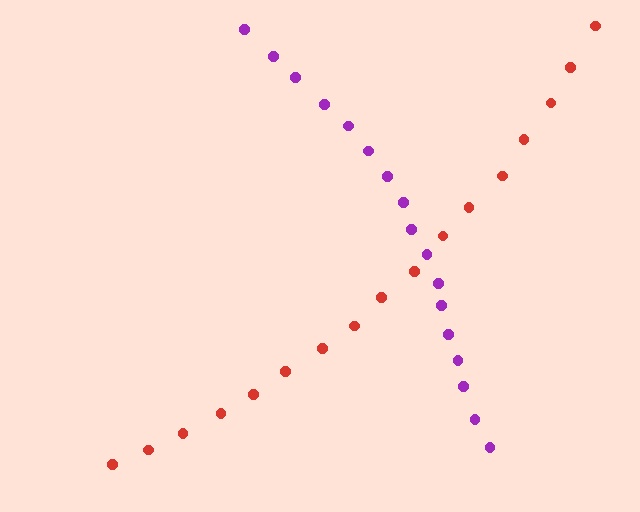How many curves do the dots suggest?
There are 2 distinct paths.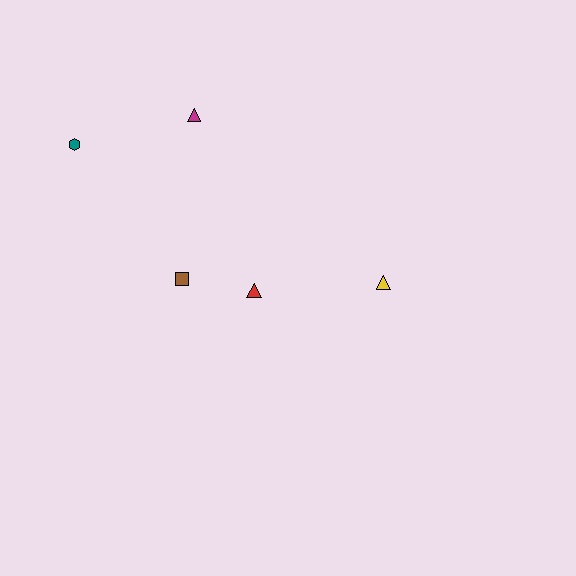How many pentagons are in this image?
There are no pentagons.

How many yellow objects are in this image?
There is 1 yellow object.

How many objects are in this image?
There are 5 objects.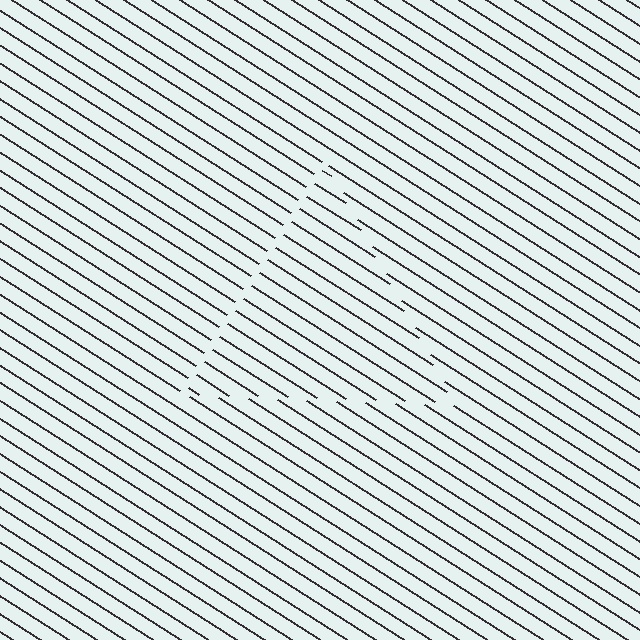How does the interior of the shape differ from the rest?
The interior of the shape contains the same grating, shifted by half a period — the contour is defined by the phase discontinuity where line-ends from the inner and outer gratings abut.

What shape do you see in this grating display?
An illusory triangle. The interior of the shape contains the same grating, shifted by half a period — the contour is defined by the phase discontinuity where line-ends from the inner and outer gratings abut.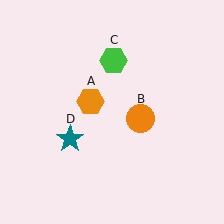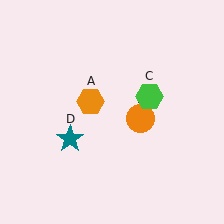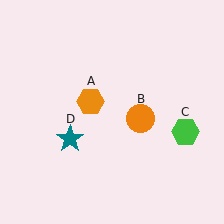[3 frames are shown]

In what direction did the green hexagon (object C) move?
The green hexagon (object C) moved down and to the right.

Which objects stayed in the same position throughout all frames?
Orange hexagon (object A) and orange circle (object B) and teal star (object D) remained stationary.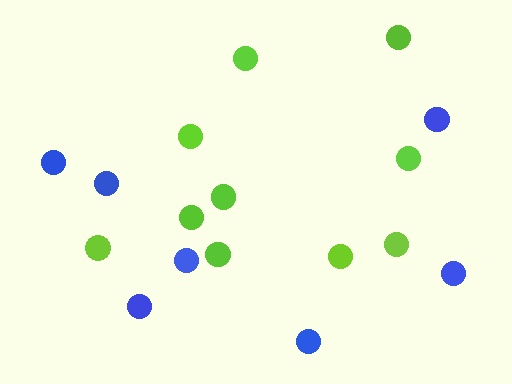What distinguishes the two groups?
There are 2 groups: one group of lime circles (10) and one group of blue circles (7).